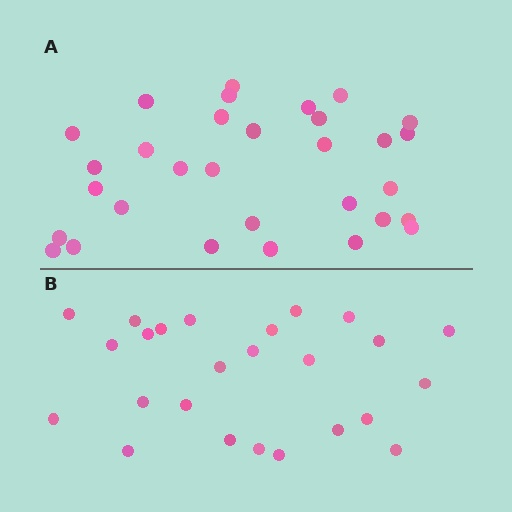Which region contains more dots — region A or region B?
Region A (the top region) has more dots.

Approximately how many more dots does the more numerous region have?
Region A has about 6 more dots than region B.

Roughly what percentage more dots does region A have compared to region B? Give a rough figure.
About 25% more.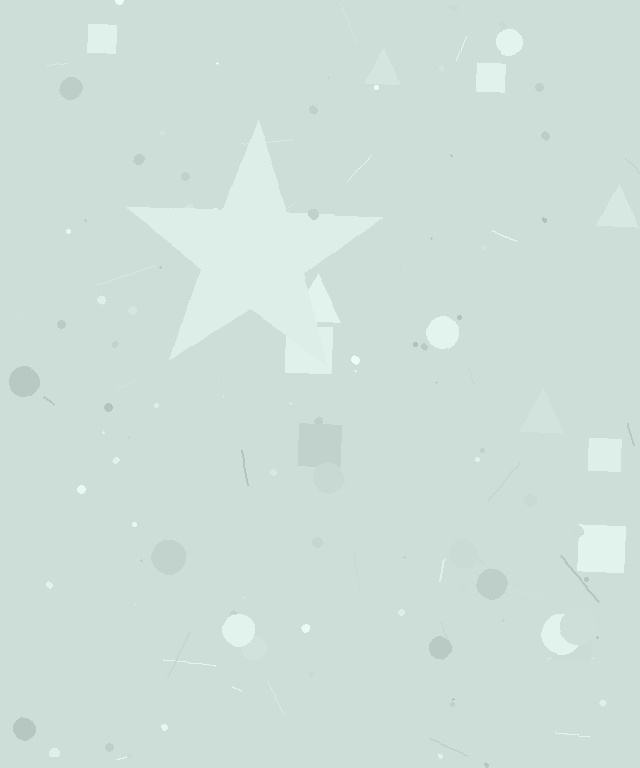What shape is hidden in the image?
A star is hidden in the image.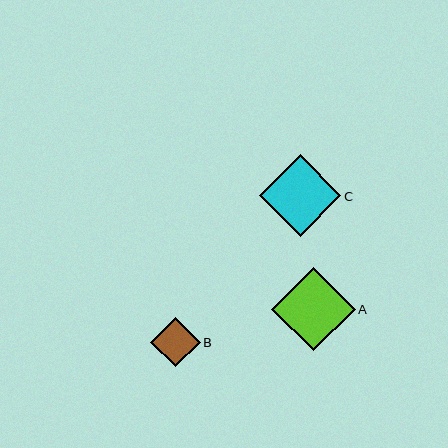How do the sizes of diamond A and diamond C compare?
Diamond A and diamond C are approximately the same size.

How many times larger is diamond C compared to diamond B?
Diamond C is approximately 1.7 times the size of diamond B.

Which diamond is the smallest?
Diamond B is the smallest with a size of approximately 49 pixels.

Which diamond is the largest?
Diamond A is the largest with a size of approximately 83 pixels.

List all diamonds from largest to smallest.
From largest to smallest: A, C, B.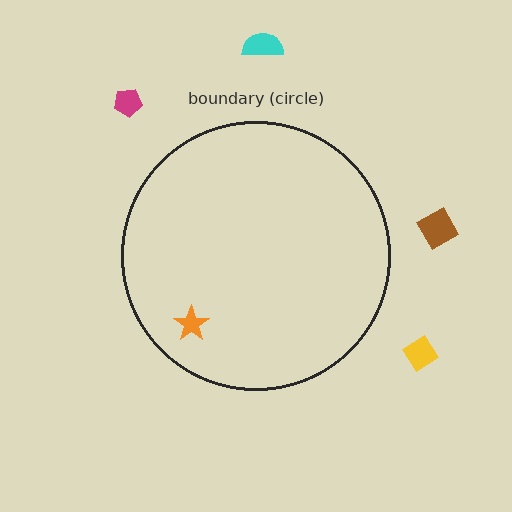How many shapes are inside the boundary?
1 inside, 4 outside.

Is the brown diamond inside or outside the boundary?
Outside.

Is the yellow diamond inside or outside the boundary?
Outside.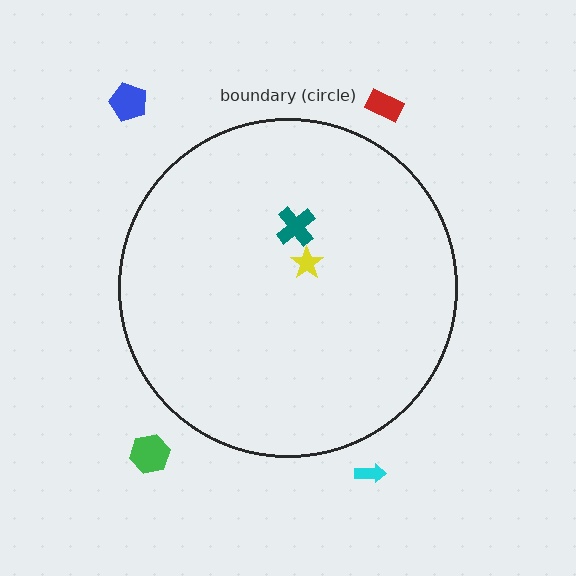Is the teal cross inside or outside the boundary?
Inside.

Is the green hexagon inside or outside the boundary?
Outside.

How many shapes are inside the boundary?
2 inside, 4 outside.